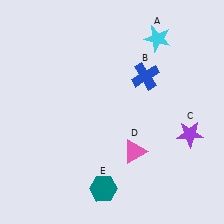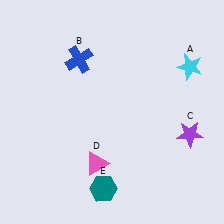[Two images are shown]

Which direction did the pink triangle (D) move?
The pink triangle (D) moved left.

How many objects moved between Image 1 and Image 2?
3 objects moved between the two images.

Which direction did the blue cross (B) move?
The blue cross (B) moved left.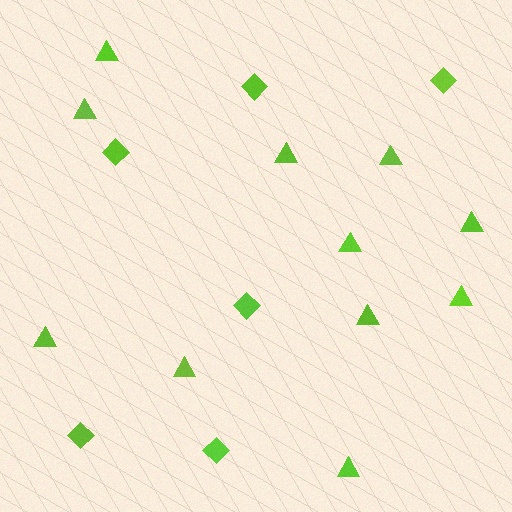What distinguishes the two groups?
There are 2 groups: one group of triangles (11) and one group of diamonds (6).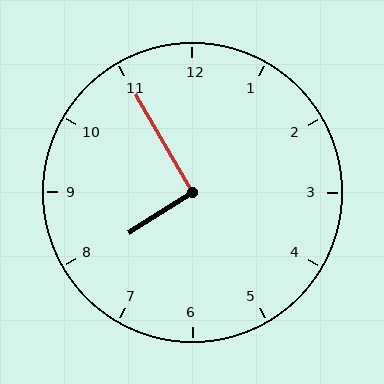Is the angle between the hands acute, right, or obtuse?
It is right.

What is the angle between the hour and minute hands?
Approximately 92 degrees.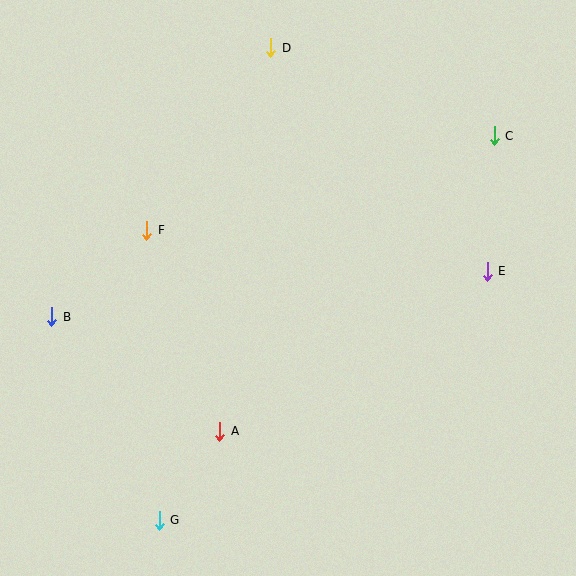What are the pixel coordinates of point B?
Point B is at (52, 317).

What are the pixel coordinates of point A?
Point A is at (220, 431).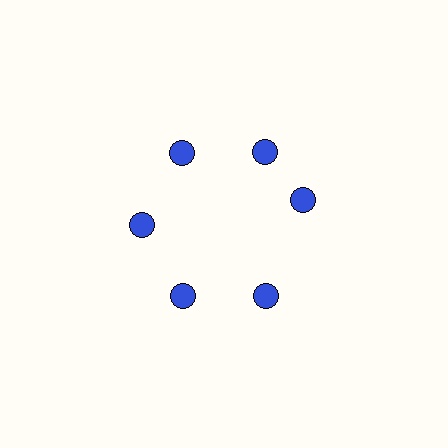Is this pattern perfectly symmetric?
No. The 6 blue circles are arranged in a ring, but one element near the 3 o'clock position is rotated out of alignment along the ring, breaking the 6-fold rotational symmetry.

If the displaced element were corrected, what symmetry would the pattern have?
It would have 6-fold rotational symmetry — the pattern would map onto itself every 60 degrees.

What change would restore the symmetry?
The symmetry would be restored by rotating it back into even spacing with its neighbors so that all 6 circles sit at equal angles and equal distance from the center.